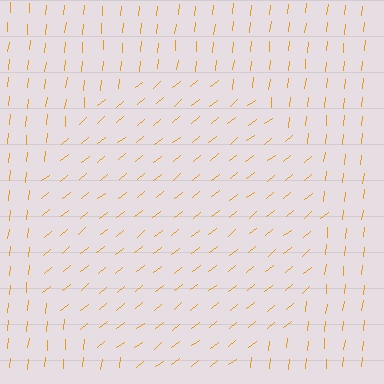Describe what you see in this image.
The image is filled with small orange line segments. A circle region in the image has lines oriented differently from the surrounding lines, creating a visible texture boundary.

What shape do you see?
I see a circle.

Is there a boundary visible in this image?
Yes, there is a texture boundary formed by a change in line orientation.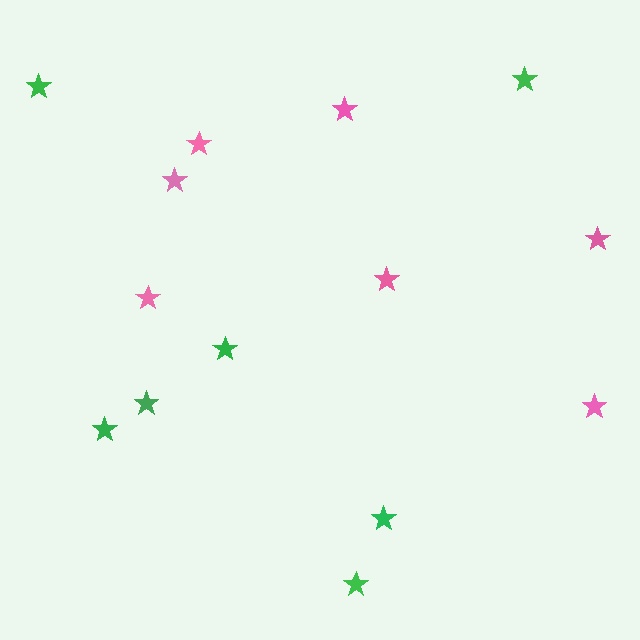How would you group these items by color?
There are 2 groups: one group of pink stars (7) and one group of green stars (7).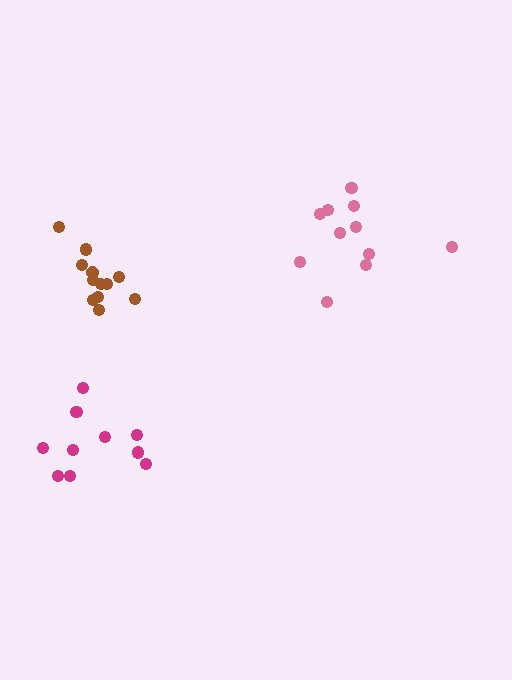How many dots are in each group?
Group 1: 12 dots, Group 2: 11 dots, Group 3: 10 dots (33 total).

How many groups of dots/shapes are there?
There are 3 groups.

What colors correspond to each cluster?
The clusters are colored: brown, pink, magenta.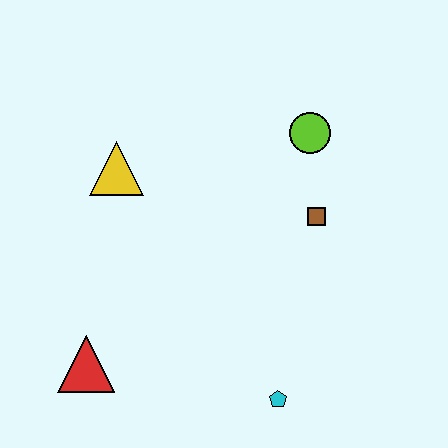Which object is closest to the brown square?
The lime circle is closest to the brown square.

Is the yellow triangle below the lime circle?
Yes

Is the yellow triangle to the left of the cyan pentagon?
Yes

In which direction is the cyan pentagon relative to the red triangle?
The cyan pentagon is to the right of the red triangle.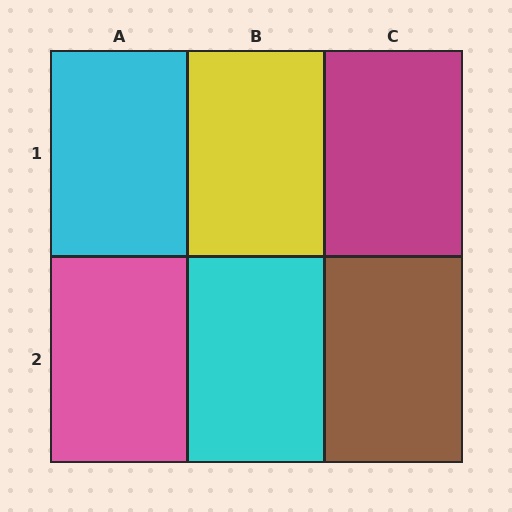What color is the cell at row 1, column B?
Yellow.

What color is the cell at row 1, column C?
Magenta.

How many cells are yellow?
1 cell is yellow.